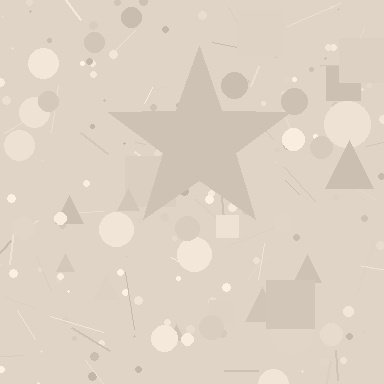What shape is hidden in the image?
A star is hidden in the image.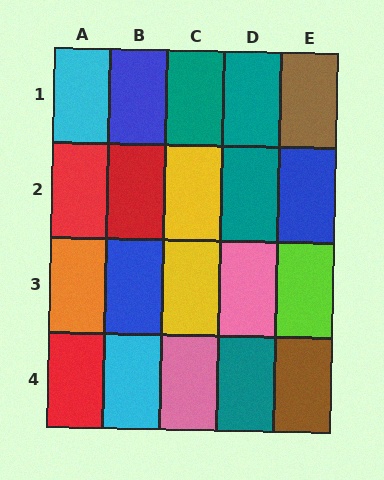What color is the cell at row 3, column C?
Yellow.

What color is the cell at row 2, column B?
Red.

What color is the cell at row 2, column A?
Red.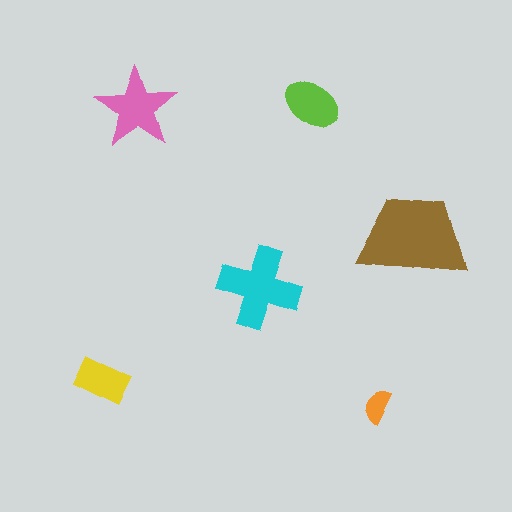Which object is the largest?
The brown trapezoid.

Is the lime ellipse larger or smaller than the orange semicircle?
Larger.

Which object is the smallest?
The orange semicircle.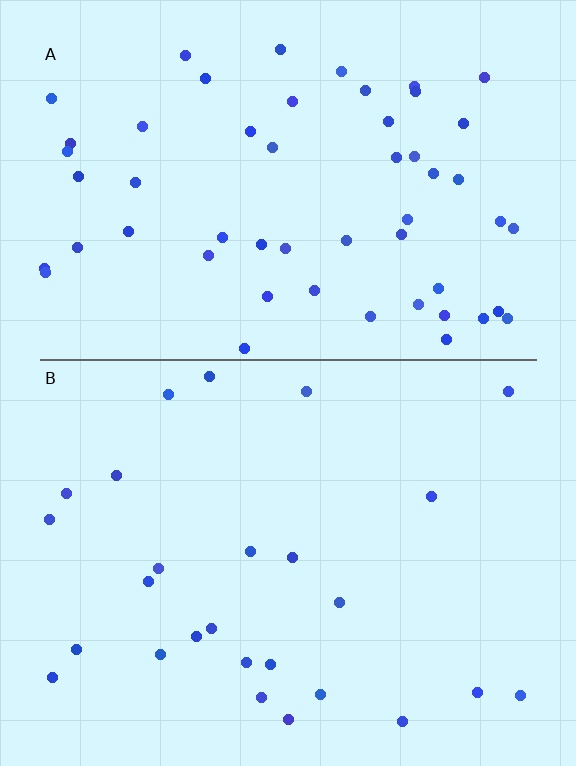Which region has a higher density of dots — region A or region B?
A (the top).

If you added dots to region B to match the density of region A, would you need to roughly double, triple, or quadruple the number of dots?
Approximately double.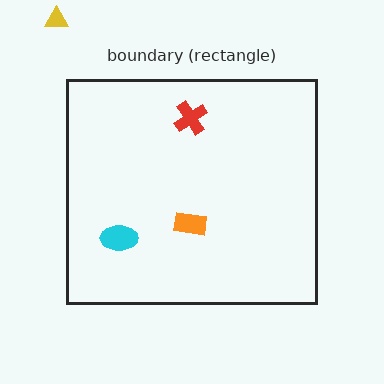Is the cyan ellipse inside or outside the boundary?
Inside.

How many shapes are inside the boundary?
3 inside, 1 outside.